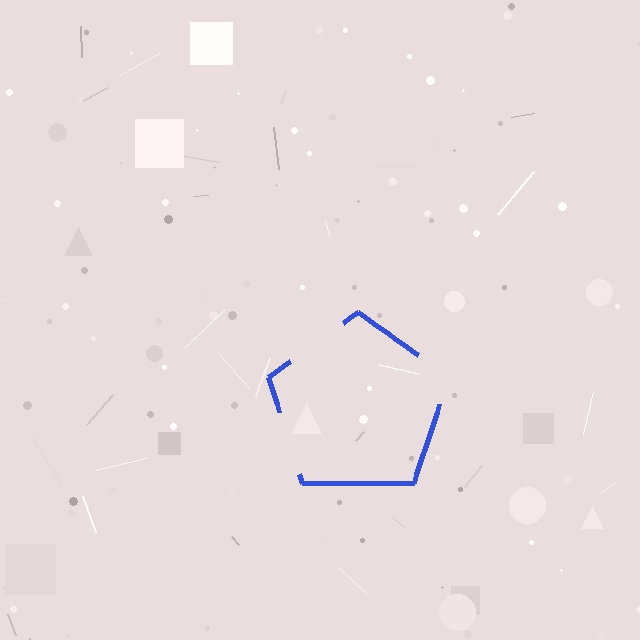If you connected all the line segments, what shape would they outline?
They would outline a pentagon.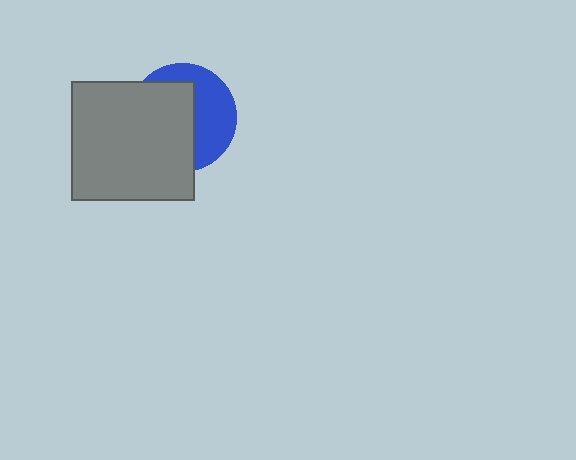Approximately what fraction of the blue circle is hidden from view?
Roughly 57% of the blue circle is hidden behind the gray rectangle.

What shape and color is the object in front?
The object in front is a gray rectangle.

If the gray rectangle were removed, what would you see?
You would see the complete blue circle.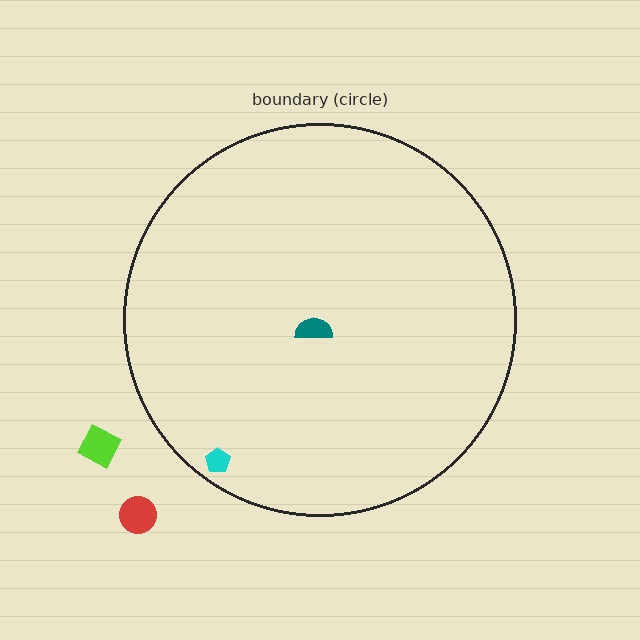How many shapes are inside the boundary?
2 inside, 2 outside.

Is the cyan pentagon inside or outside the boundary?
Inside.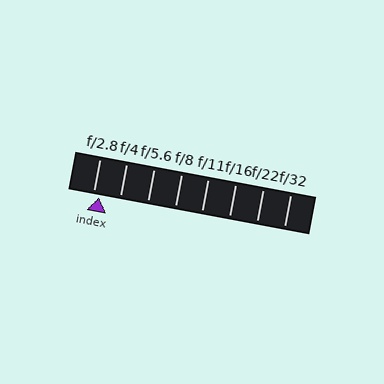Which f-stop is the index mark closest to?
The index mark is closest to f/2.8.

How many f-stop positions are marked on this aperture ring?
There are 8 f-stop positions marked.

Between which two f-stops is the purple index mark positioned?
The index mark is between f/2.8 and f/4.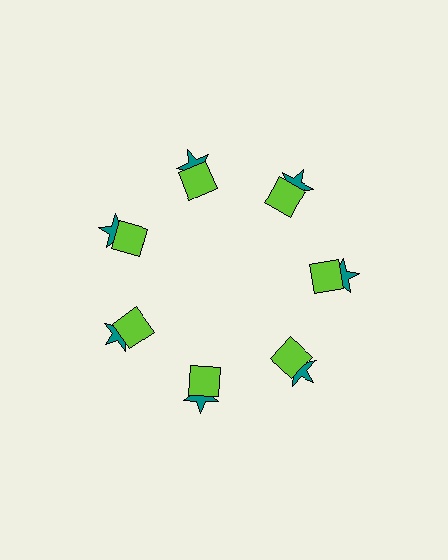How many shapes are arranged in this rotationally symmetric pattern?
There are 14 shapes, arranged in 7 groups of 2.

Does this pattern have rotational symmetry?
Yes, this pattern has 7-fold rotational symmetry. It looks the same after rotating 51 degrees around the center.